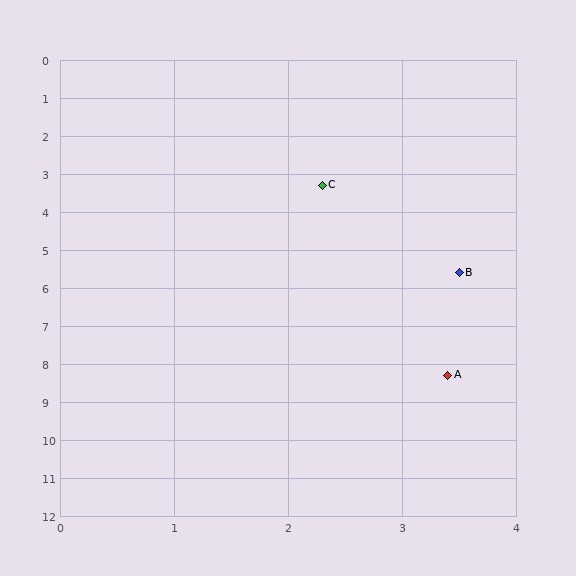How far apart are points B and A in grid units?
Points B and A are about 2.7 grid units apart.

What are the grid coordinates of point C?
Point C is at approximately (2.3, 3.3).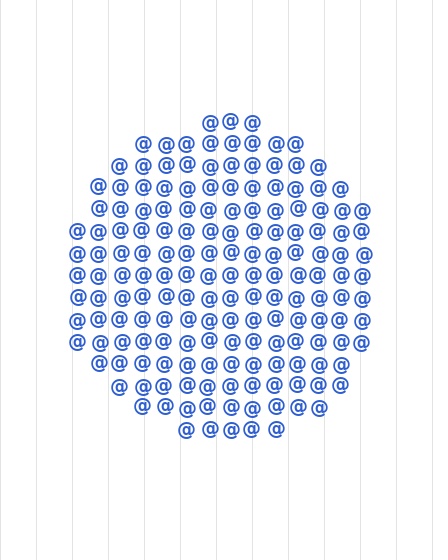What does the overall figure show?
The overall figure shows a circle.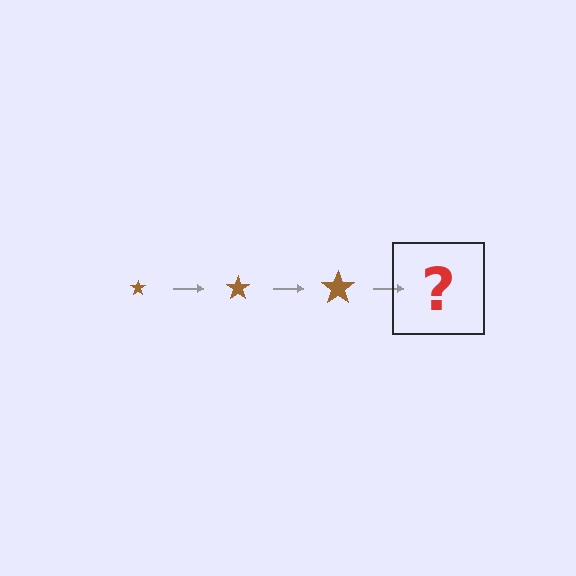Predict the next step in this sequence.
The next step is a brown star, larger than the previous one.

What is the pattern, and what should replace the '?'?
The pattern is that the star gets progressively larger each step. The '?' should be a brown star, larger than the previous one.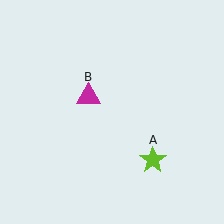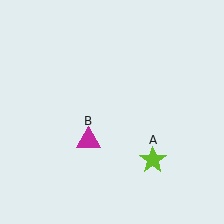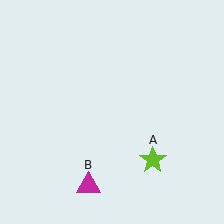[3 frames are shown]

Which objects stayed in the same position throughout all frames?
Lime star (object A) remained stationary.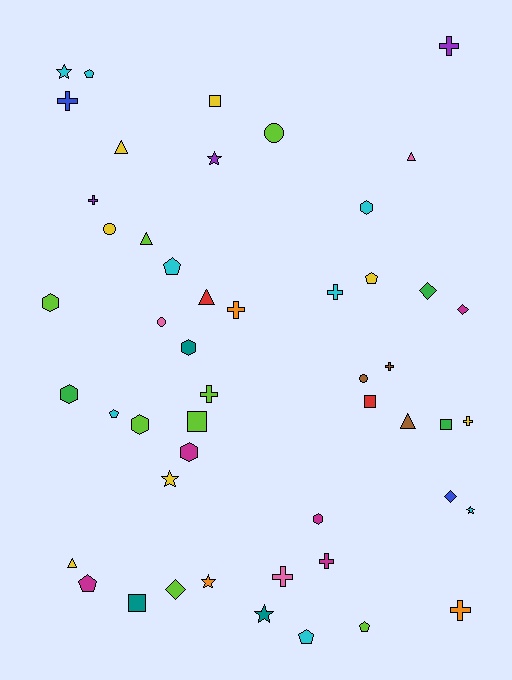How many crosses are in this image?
There are 11 crosses.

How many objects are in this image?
There are 50 objects.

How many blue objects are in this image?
There are 2 blue objects.